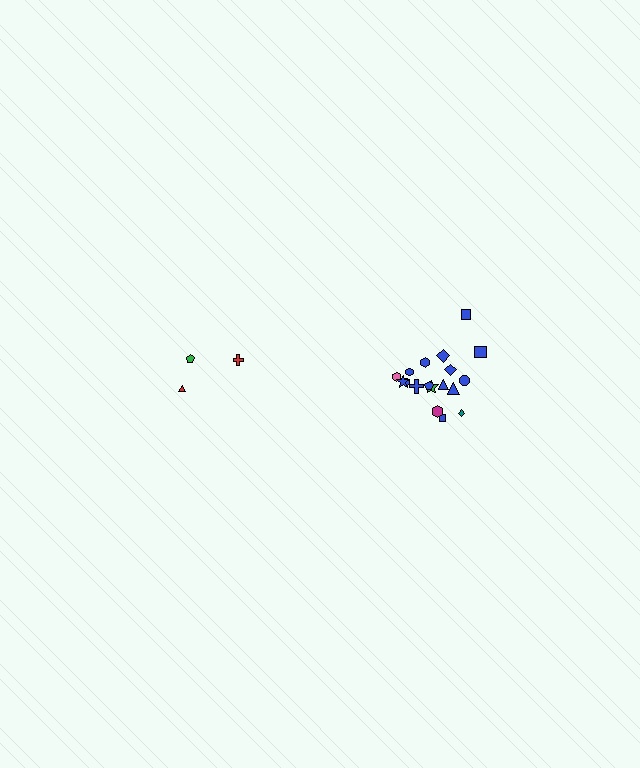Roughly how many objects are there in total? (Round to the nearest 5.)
Roughly 20 objects in total.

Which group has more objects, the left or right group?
The right group.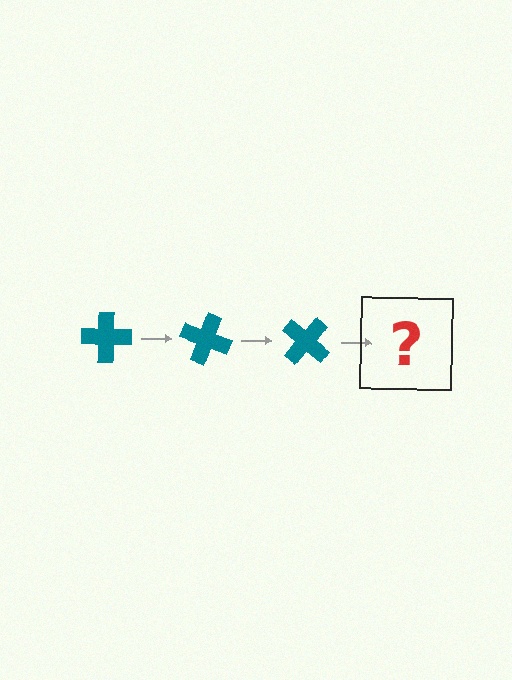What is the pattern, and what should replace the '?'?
The pattern is that the cross rotates 20 degrees each step. The '?' should be a teal cross rotated 60 degrees.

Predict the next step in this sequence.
The next step is a teal cross rotated 60 degrees.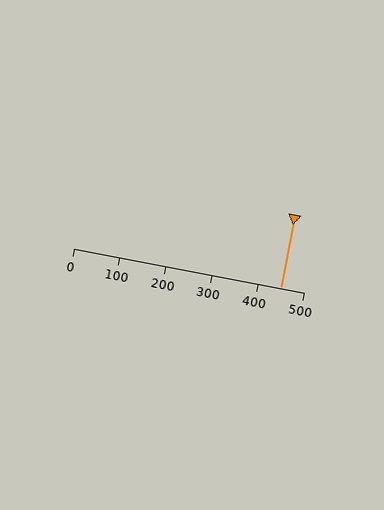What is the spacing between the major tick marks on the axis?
The major ticks are spaced 100 apart.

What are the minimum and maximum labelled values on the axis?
The axis runs from 0 to 500.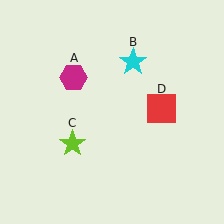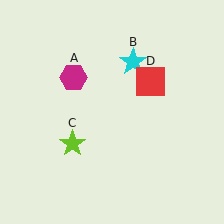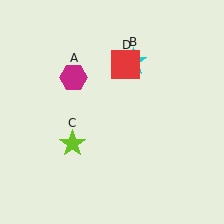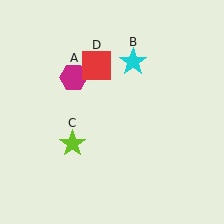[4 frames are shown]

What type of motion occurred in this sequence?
The red square (object D) rotated counterclockwise around the center of the scene.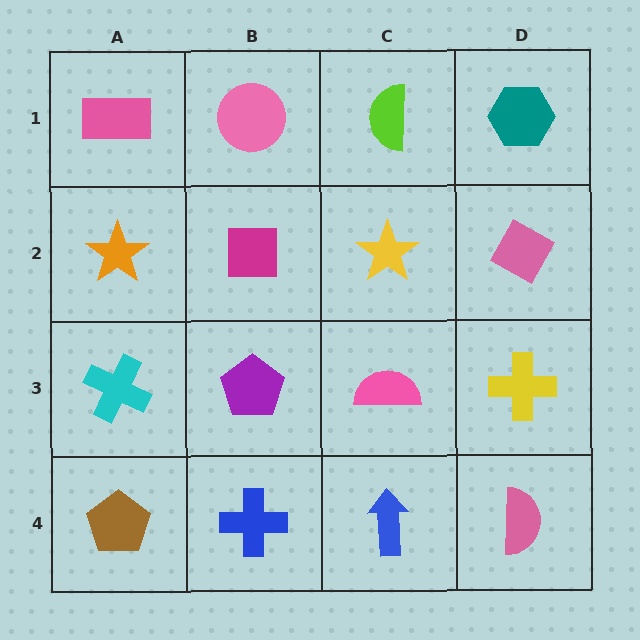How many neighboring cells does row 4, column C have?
3.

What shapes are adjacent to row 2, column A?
A pink rectangle (row 1, column A), a cyan cross (row 3, column A), a magenta square (row 2, column B).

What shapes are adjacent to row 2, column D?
A teal hexagon (row 1, column D), a yellow cross (row 3, column D), a yellow star (row 2, column C).